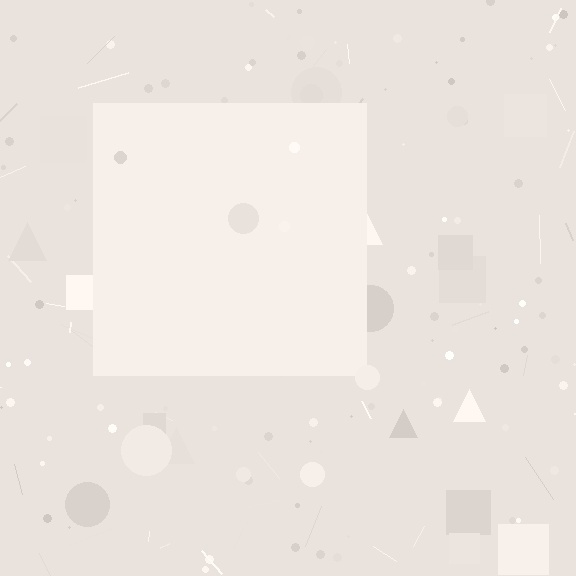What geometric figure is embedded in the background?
A square is embedded in the background.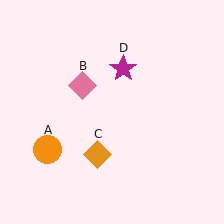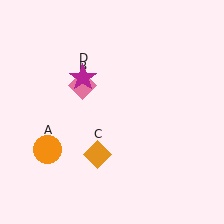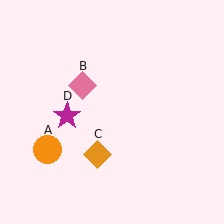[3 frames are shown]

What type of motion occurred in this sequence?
The magenta star (object D) rotated counterclockwise around the center of the scene.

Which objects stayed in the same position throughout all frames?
Orange circle (object A) and pink diamond (object B) and orange diamond (object C) remained stationary.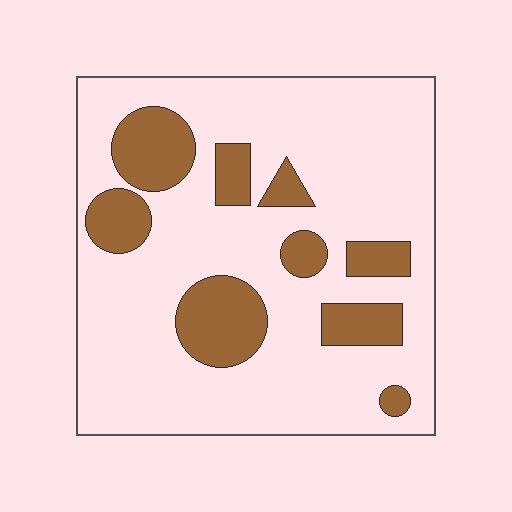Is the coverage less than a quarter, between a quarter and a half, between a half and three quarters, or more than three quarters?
Less than a quarter.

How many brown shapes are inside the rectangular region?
9.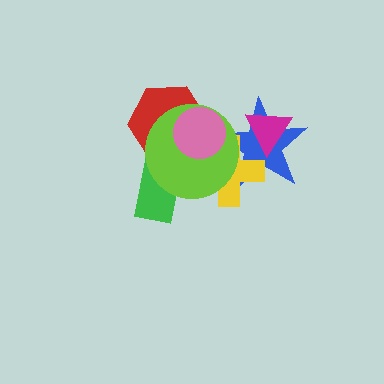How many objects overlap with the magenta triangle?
2 objects overlap with the magenta triangle.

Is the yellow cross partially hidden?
Yes, it is partially covered by another shape.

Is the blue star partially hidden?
Yes, it is partially covered by another shape.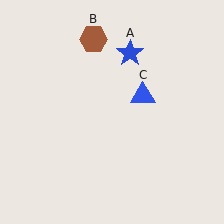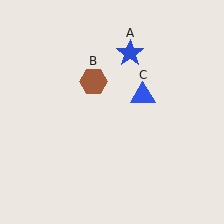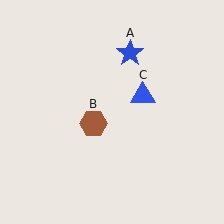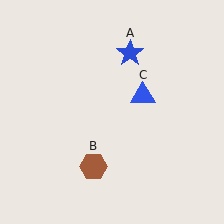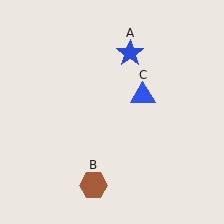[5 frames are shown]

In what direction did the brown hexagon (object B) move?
The brown hexagon (object B) moved down.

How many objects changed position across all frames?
1 object changed position: brown hexagon (object B).